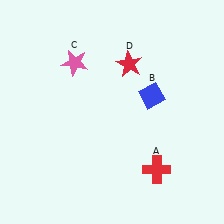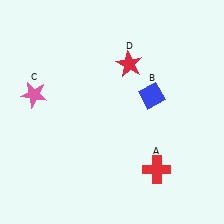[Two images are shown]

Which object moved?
The pink star (C) moved left.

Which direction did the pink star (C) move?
The pink star (C) moved left.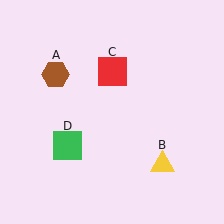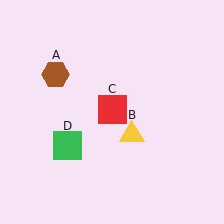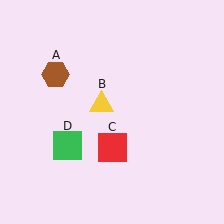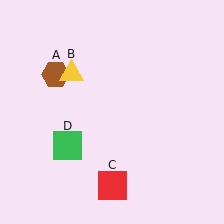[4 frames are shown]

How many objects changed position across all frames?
2 objects changed position: yellow triangle (object B), red square (object C).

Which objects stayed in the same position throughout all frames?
Brown hexagon (object A) and green square (object D) remained stationary.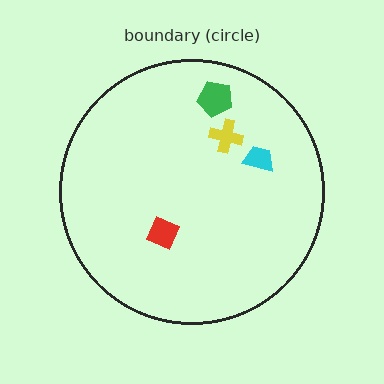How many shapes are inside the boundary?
4 inside, 0 outside.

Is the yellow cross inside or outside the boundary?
Inside.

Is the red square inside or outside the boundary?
Inside.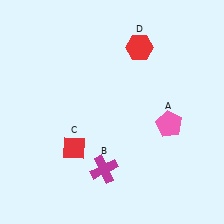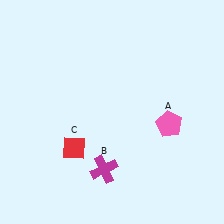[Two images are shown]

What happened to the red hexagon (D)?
The red hexagon (D) was removed in Image 2. It was in the top-right area of Image 1.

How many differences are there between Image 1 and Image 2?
There is 1 difference between the two images.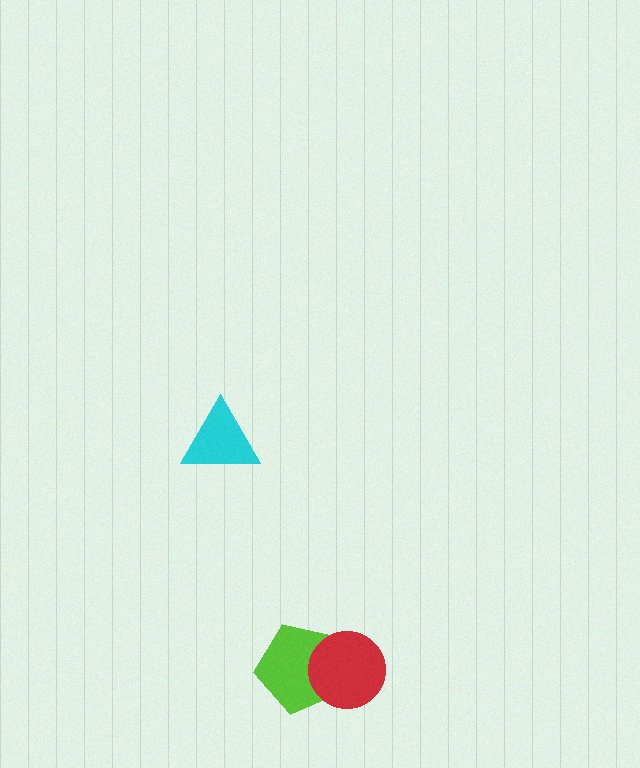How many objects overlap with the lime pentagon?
1 object overlaps with the lime pentagon.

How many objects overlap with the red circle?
1 object overlaps with the red circle.